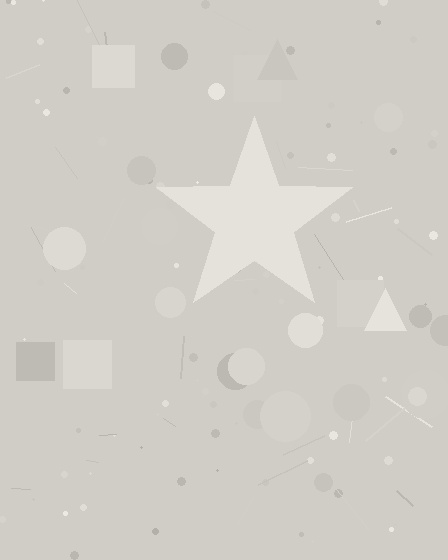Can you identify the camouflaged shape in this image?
The camouflaged shape is a star.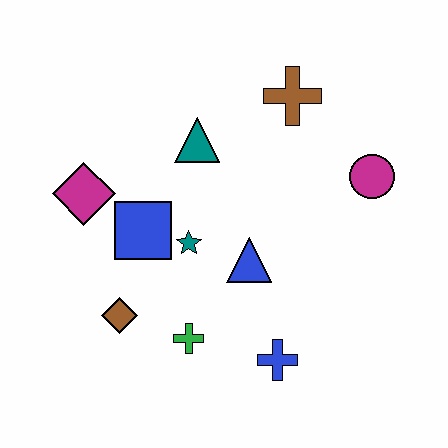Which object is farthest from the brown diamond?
The magenta circle is farthest from the brown diamond.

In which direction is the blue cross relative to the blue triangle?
The blue cross is below the blue triangle.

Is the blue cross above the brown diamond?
No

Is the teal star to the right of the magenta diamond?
Yes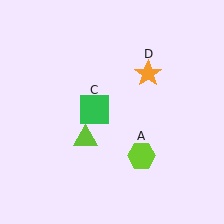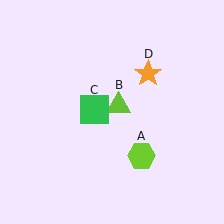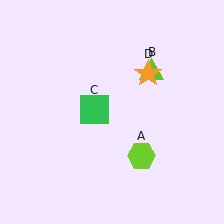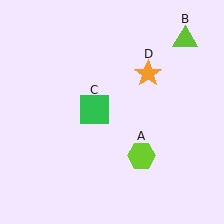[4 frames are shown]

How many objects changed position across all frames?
1 object changed position: lime triangle (object B).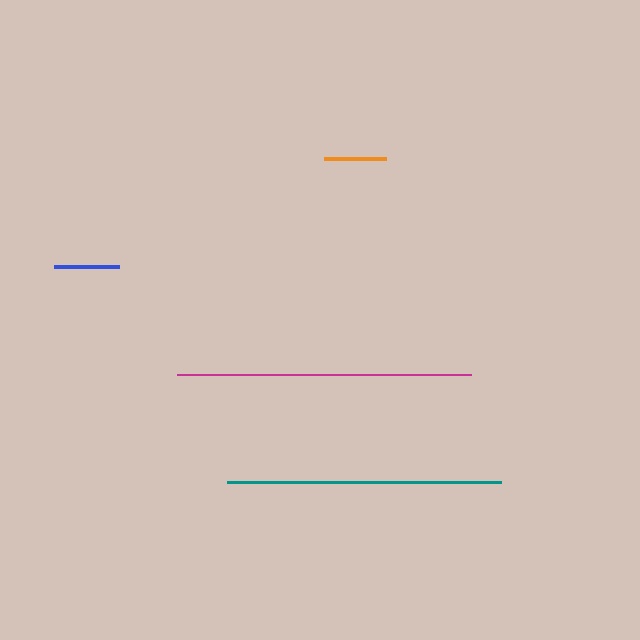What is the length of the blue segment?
The blue segment is approximately 65 pixels long.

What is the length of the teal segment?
The teal segment is approximately 274 pixels long.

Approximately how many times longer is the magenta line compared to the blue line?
The magenta line is approximately 4.5 times the length of the blue line.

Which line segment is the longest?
The magenta line is the longest at approximately 294 pixels.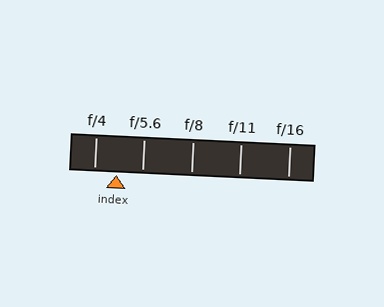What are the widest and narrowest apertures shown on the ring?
The widest aperture shown is f/4 and the narrowest is f/16.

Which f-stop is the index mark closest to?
The index mark is closest to f/4.